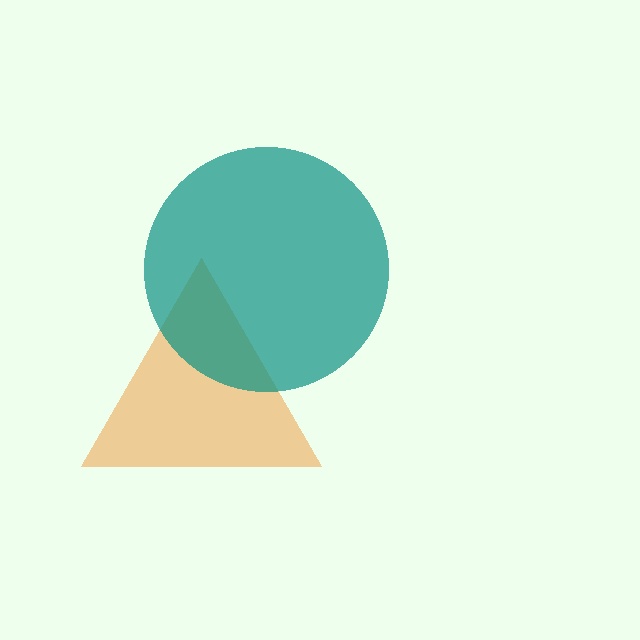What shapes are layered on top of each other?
The layered shapes are: an orange triangle, a teal circle.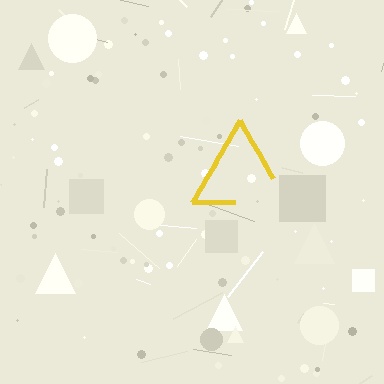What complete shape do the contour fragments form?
The contour fragments form a triangle.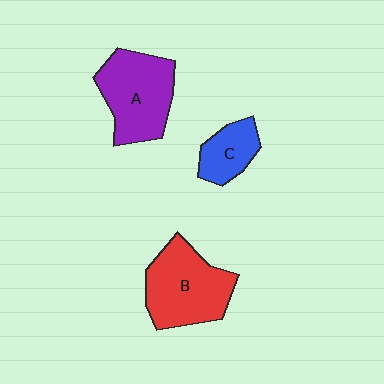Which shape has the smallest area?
Shape C (blue).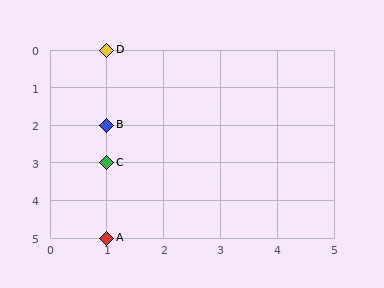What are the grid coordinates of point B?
Point B is at grid coordinates (1, 2).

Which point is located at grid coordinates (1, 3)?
Point C is at (1, 3).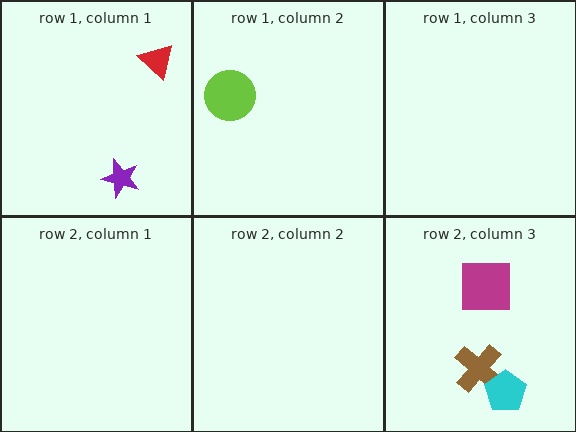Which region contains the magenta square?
The row 2, column 3 region.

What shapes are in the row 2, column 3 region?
The magenta square, the brown cross, the cyan pentagon.